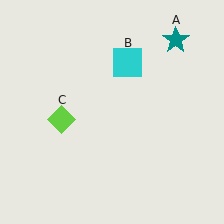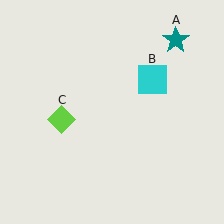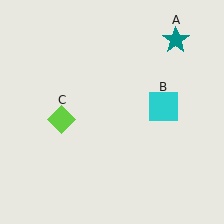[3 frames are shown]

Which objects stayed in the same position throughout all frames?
Teal star (object A) and lime diamond (object C) remained stationary.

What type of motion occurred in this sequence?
The cyan square (object B) rotated clockwise around the center of the scene.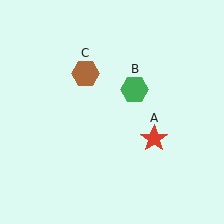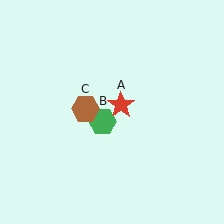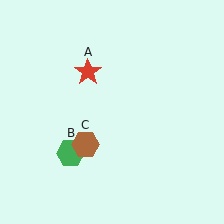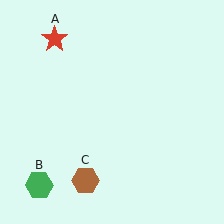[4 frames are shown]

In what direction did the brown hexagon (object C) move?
The brown hexagon (object C) moved down.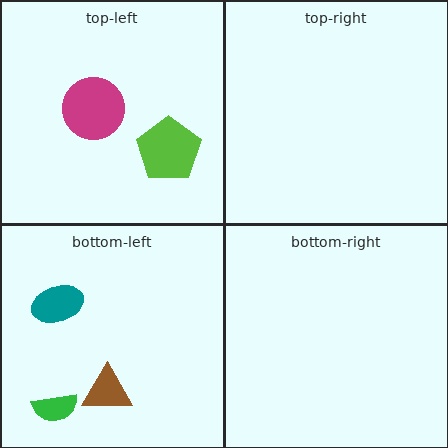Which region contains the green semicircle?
The bottom-left region.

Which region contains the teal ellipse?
The bottom-left region.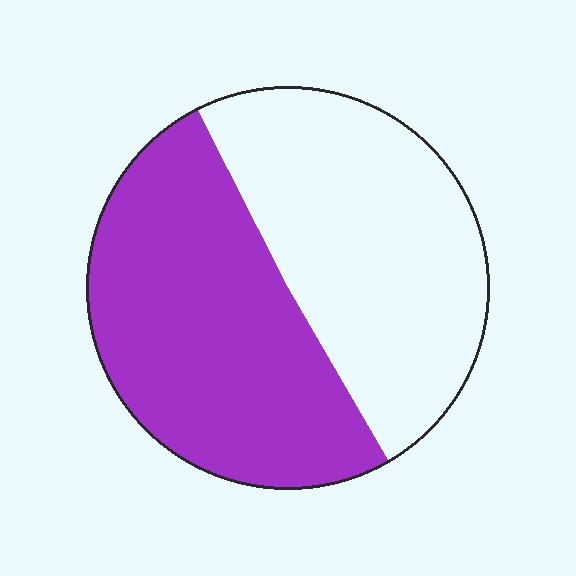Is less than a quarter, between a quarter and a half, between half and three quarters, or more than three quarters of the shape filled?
Between half and three quarters.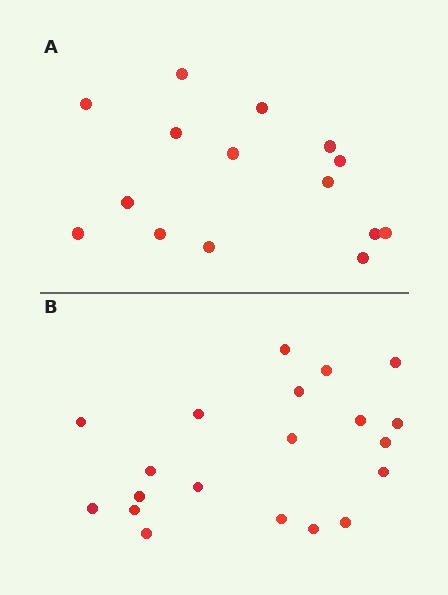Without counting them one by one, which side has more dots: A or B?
Region B (the bottom region) has more dots.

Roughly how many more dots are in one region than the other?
Region B has about 5 more dots than region A.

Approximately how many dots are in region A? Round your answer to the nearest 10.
About 20 dots. (The exact count is 15, which rounds to 20.)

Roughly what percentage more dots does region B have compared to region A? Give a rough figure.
About 35% more.